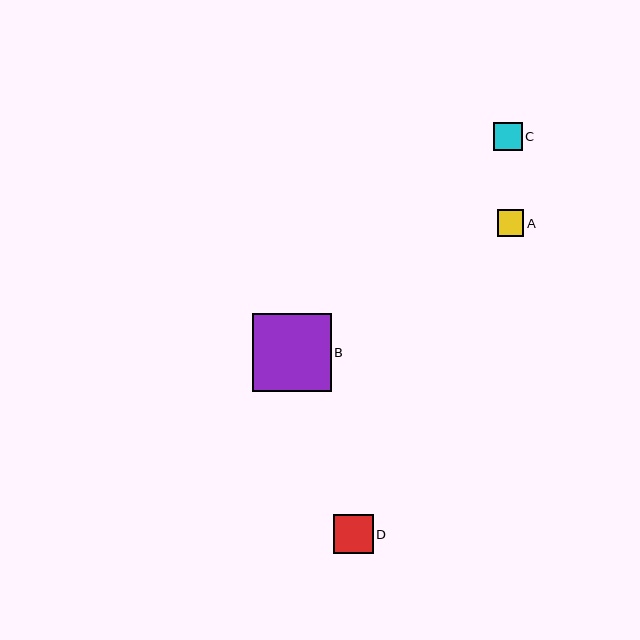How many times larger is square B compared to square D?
Square B is approximately 2.0 times the size of square D.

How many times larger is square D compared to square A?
Square D is approximately 1.5 times the size of square A.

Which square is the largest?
Square B is the largest with a size of approximately 78 pixels.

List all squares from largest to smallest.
From largest to smallest: B, D, C, A.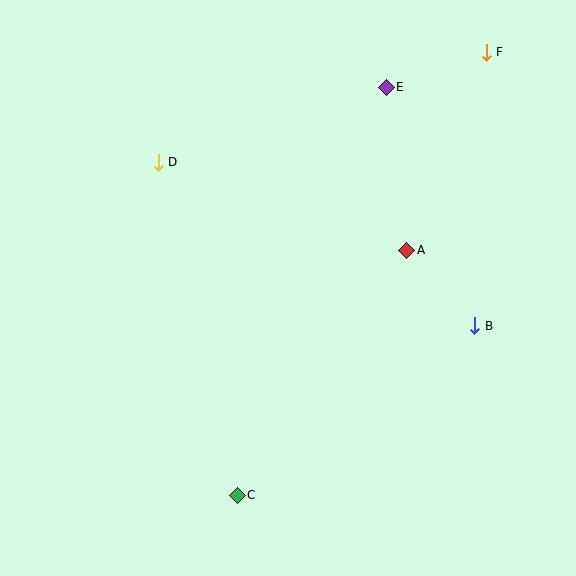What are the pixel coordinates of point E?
Point E is at (386, 87).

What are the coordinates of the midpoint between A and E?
The midpoint between A and E is at (396, 169).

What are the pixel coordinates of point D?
Point D is at (158, 162).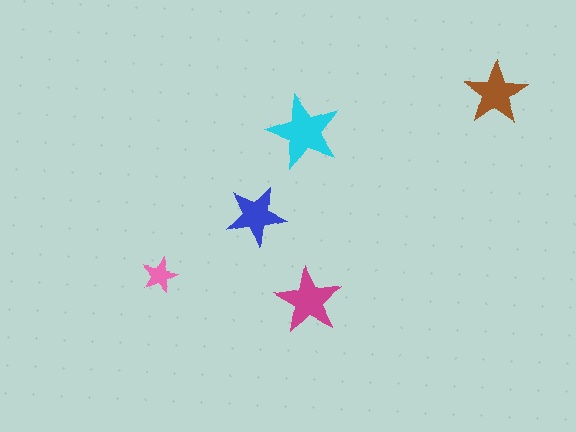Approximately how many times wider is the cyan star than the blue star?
About 1.5 times wider.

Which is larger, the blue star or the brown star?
The brown one.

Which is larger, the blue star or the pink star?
The blue one.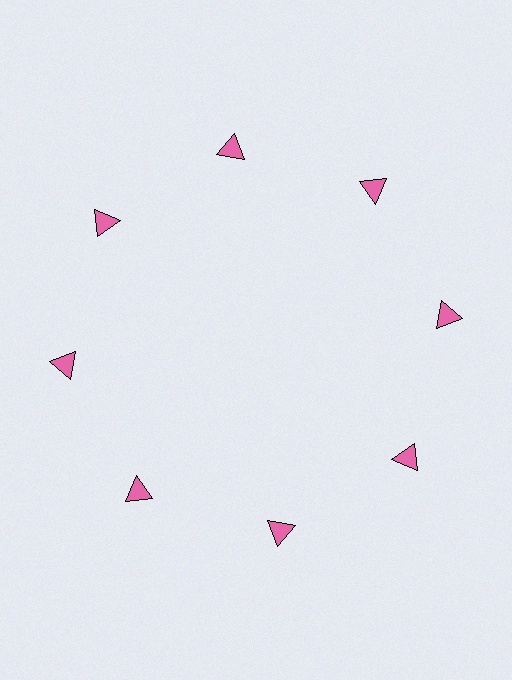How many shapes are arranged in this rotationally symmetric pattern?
There are 8 shapes, arranged in 8 groups of 1.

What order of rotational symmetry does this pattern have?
This pattern has 8-fold rotational symmetry.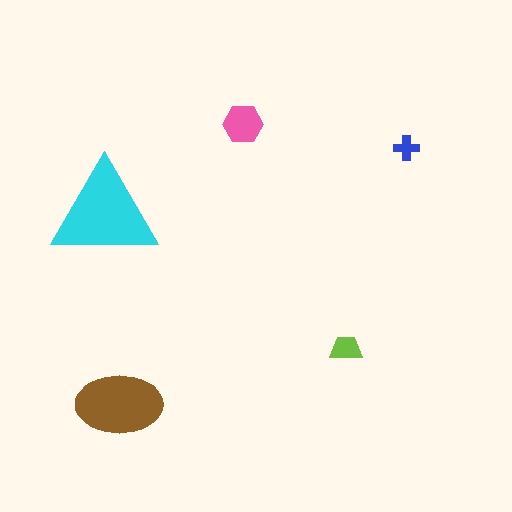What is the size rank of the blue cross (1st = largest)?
5th.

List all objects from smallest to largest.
The blue cross, the lime trapezoid, the pink hexagon, the brown ellipse, the cyan triangle.